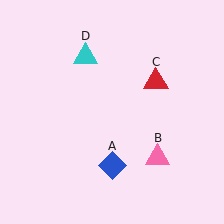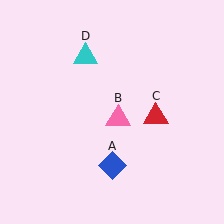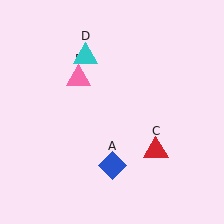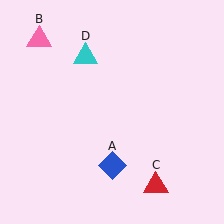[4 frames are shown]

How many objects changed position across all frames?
2 objects changed position: pink triangle (object B), red triangle (object C).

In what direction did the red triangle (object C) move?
The red triangle (object C) moved down.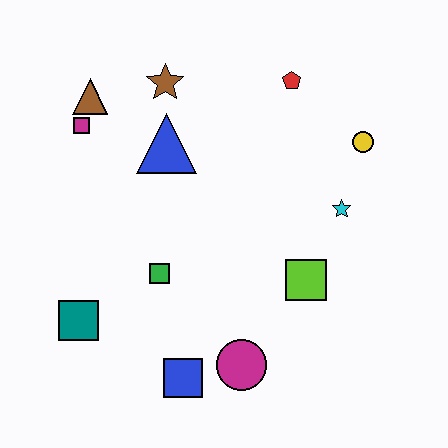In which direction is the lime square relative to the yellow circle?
The lime square is below the yellow circle.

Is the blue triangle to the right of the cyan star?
No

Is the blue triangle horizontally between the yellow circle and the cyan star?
No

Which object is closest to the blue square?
The magenta circle is closest to the blue square.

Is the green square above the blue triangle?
No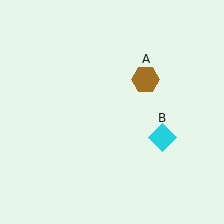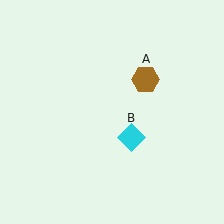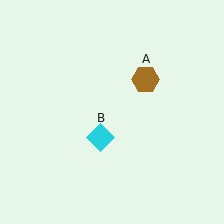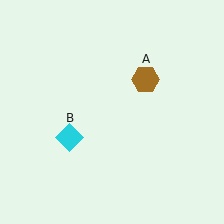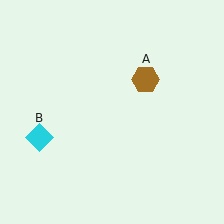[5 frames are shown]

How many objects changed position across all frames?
1 object changed position: cyan diamond (object B).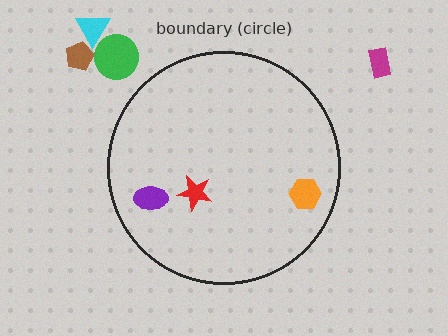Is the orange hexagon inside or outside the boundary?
Inside.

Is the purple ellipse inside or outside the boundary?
Inside.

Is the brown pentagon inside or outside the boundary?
Outside.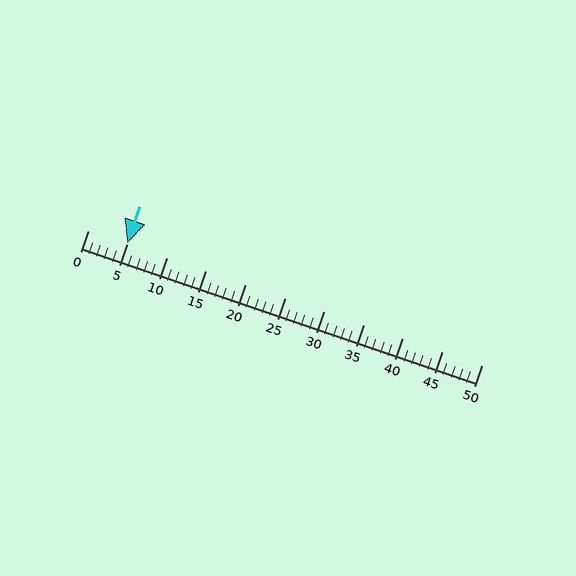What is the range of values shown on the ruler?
The ruler shows values from 0 to 50.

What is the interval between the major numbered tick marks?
The major tick marks are spaced 5 units apart.